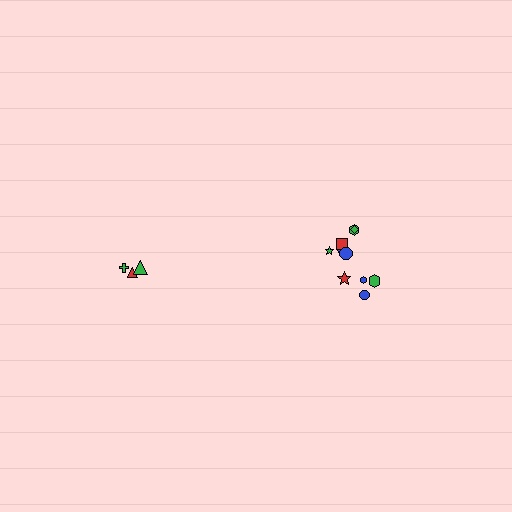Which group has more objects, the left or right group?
The right group.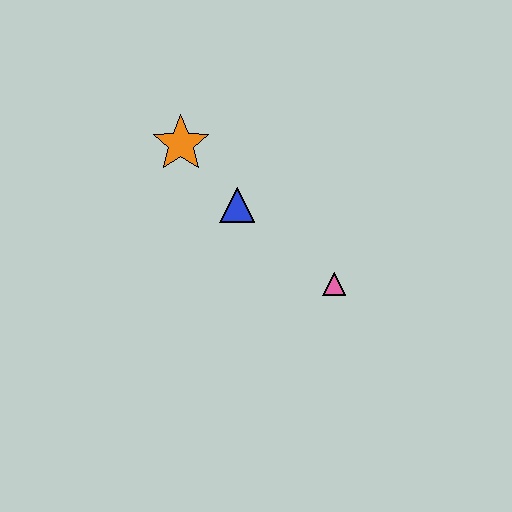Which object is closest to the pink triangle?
The blue triangle is closest to the pink triangle.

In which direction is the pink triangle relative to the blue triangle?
The pink triangle is to the right of the blue triangle.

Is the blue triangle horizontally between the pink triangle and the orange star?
Yes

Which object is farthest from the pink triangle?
The orange star is farthest from the pink triangle.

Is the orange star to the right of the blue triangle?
No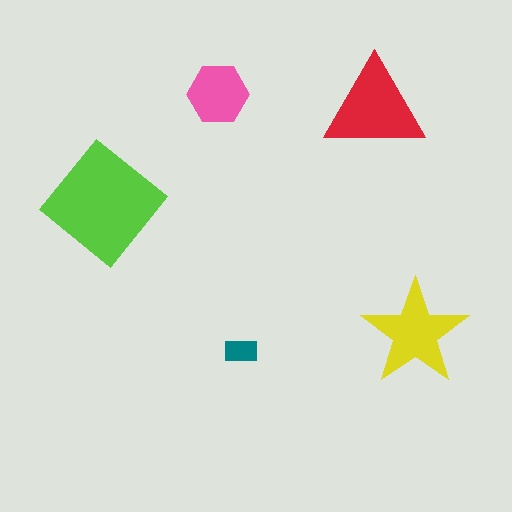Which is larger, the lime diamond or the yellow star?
The lime diamond.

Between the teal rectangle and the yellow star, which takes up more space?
The yellow star.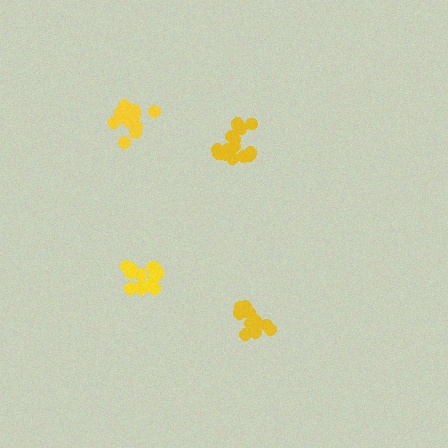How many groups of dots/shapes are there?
There are 4 groups.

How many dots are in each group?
Group 1: 11 dots, Group 2: 17 dots, Group 3: 16 dots, Group 4: 13 dots (57 total).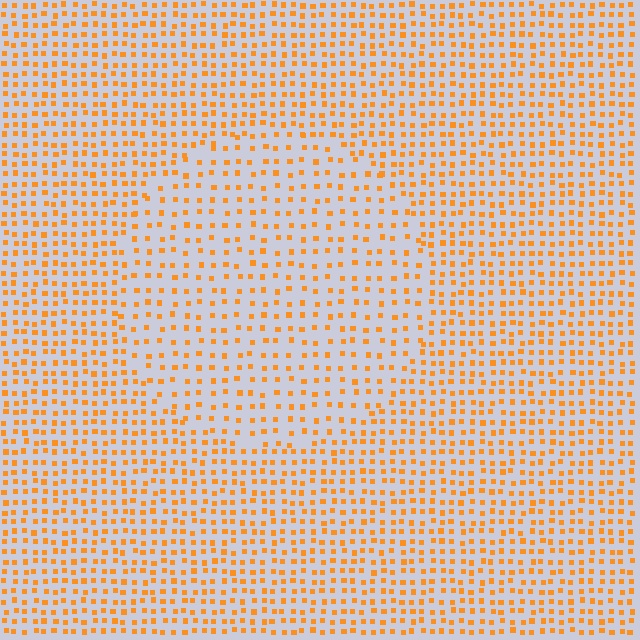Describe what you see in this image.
The image contains small orange elements arranged at two different densities. A circle-shaped region is visible where the elements are less densely packed than the surrounding area.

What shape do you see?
I see a circle.